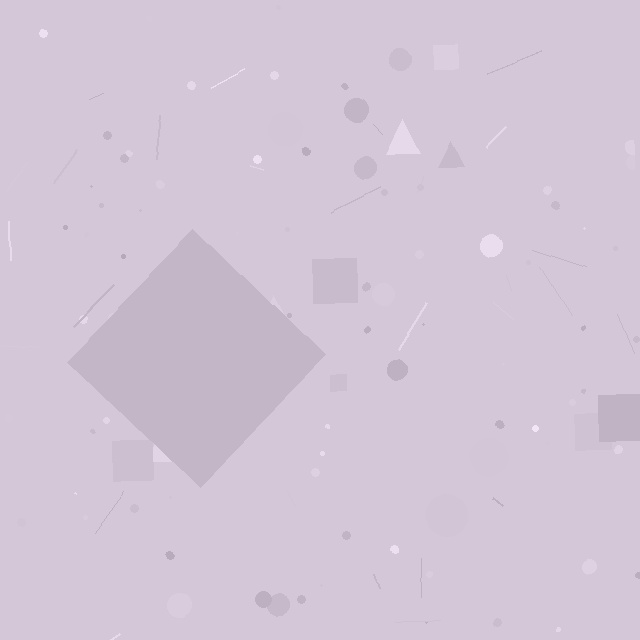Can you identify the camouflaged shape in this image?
The camouflaged shape is a diamond.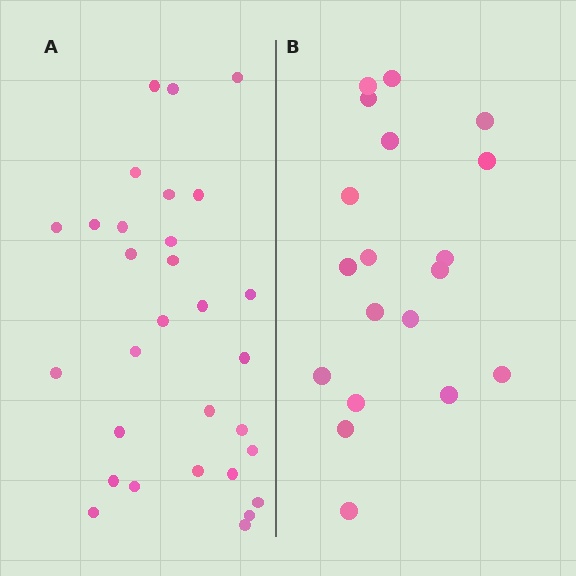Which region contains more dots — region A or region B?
Region A (the left region) has more dots.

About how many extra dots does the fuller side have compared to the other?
Region A has roughly 12 or so more dots than region B.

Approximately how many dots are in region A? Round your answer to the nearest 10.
About 30 dots.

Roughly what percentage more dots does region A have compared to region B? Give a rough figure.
About 60% more.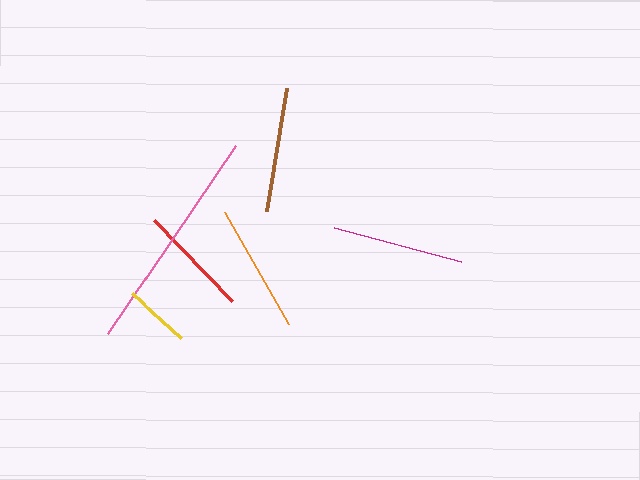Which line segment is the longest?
The pink line is the longest at approximately 229 pixels.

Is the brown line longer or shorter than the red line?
The brown line is longer than the red line.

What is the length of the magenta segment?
The magenta segment is approximately 131 pixels long.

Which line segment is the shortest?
The yellow line is the shortest at approximately 66 pixels.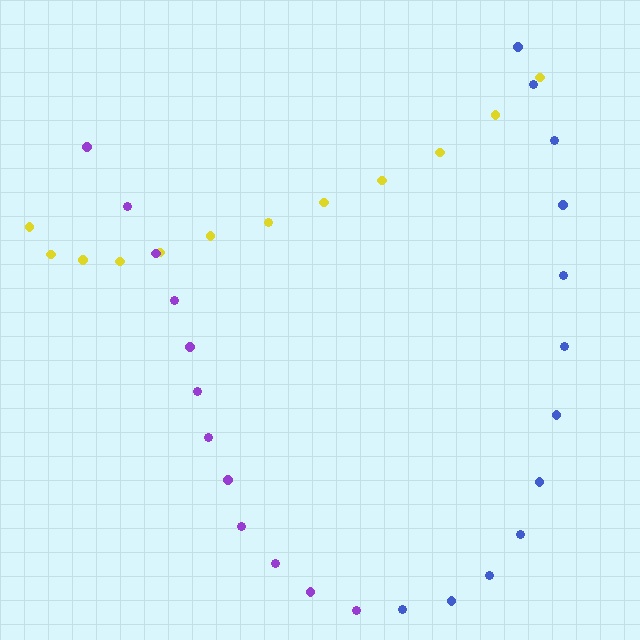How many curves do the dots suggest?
There are 3 distinct paths.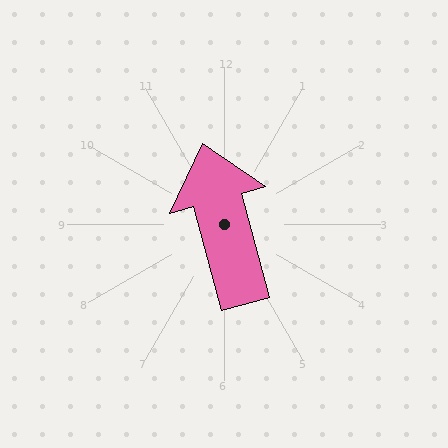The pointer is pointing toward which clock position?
Roughly 11 o'clock.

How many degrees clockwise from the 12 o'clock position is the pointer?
Approximately 345 degrees.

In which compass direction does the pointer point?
North.